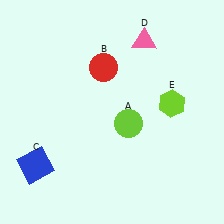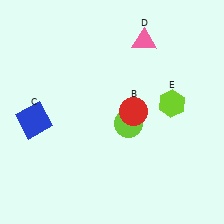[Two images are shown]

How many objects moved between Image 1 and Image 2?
2 objects moved between the two images.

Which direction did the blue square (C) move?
The blue square (C) moved up.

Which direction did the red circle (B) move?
The red circle (B) moved down.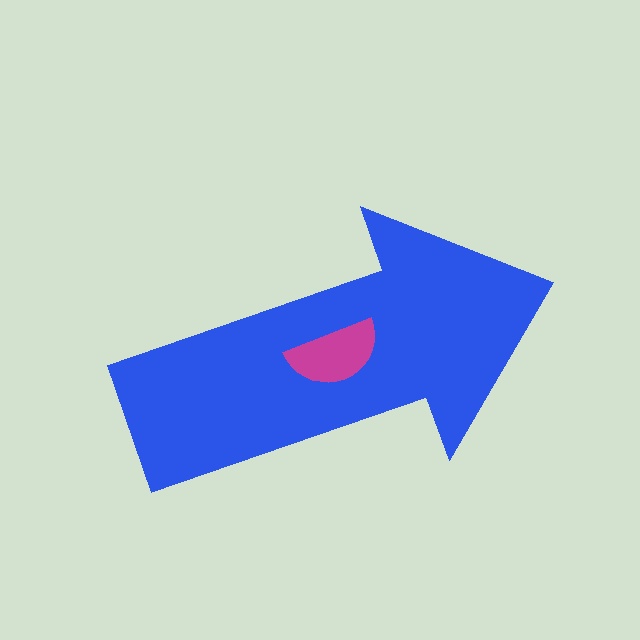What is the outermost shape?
The blue arrow.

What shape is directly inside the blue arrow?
The magenta semicircle.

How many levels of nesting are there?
2.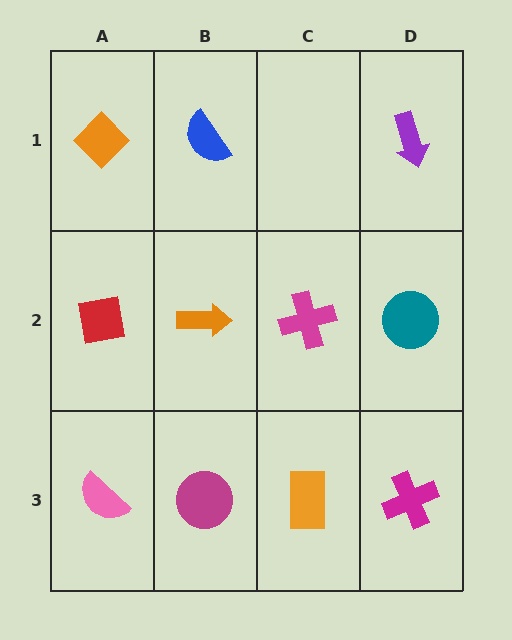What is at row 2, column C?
A magenta cross.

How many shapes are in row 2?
4 shapes.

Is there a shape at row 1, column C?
No, that cell is empty.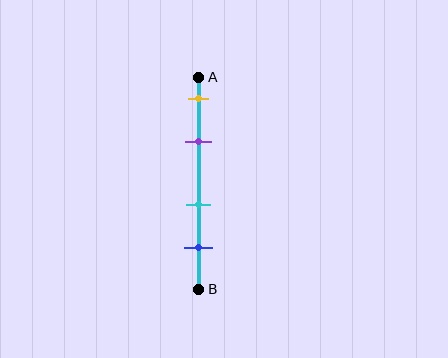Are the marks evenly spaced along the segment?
No, the marks are not evenly spaced.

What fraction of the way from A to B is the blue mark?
The blue mark is approximately 80% (0.8) of the way from A to B.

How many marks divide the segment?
There are 4 marks dividing the segment.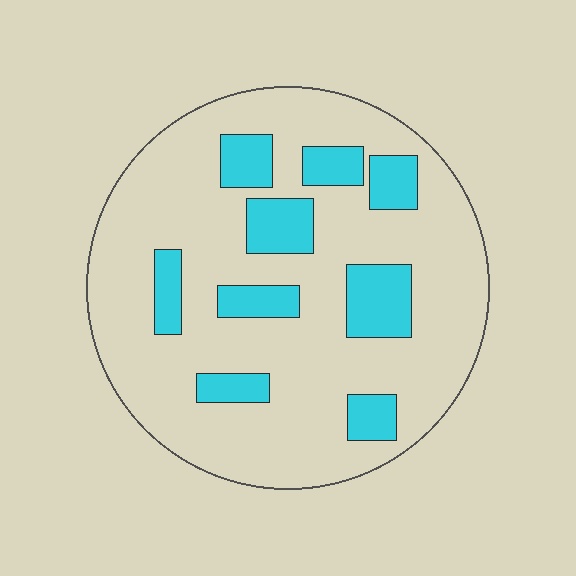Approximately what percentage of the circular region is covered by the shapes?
Approximately 20%.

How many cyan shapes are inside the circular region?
9.